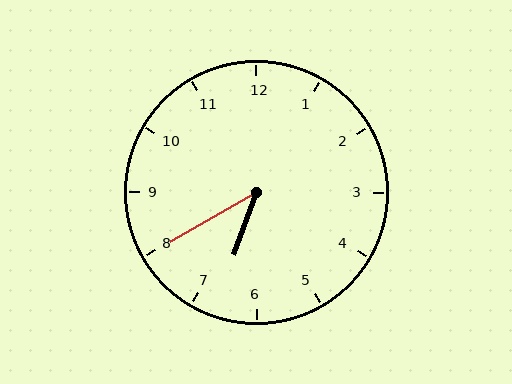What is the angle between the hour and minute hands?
Approximately 40 degrees.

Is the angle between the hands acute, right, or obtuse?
It is acute.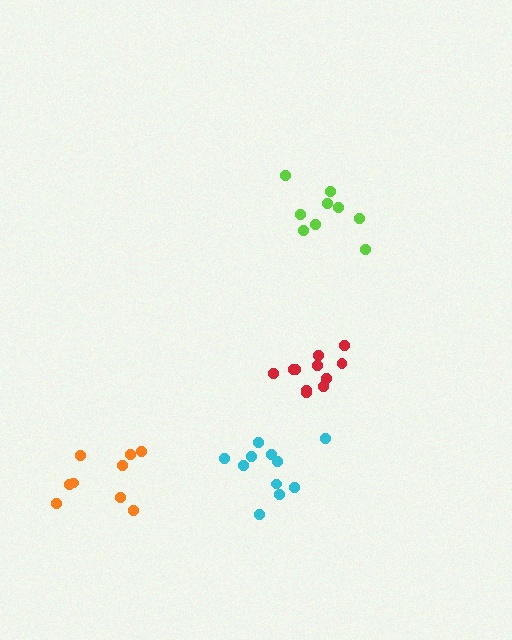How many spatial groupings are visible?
There are 4 spatial groupings.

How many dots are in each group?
Group 1: 11 dots, Group 2: 11 dots, Group 3: 9 dots, Group 4: 9 dots (40 total).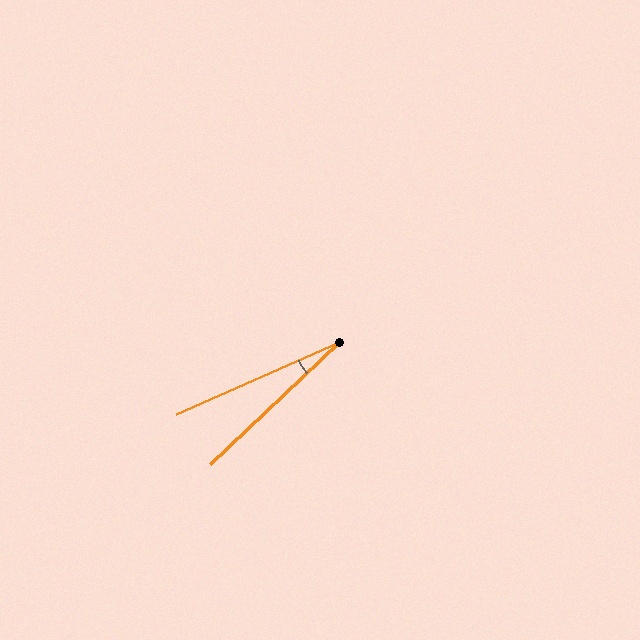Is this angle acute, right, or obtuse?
It is acute.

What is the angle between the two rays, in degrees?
Approximately 20 degrees.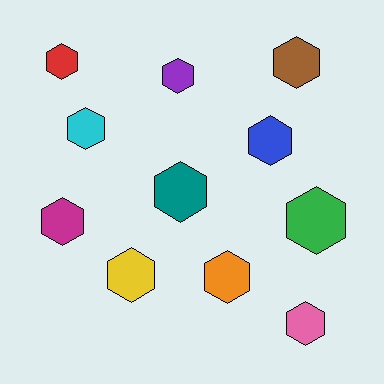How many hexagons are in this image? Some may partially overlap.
There are 11 hexagons.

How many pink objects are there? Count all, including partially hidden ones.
There is 1 pink object.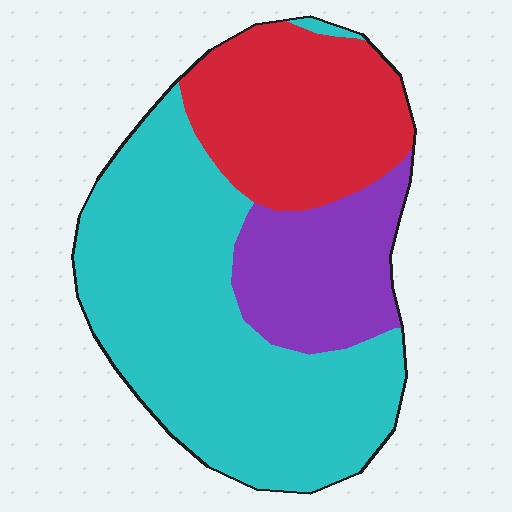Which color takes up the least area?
Purple, at roughly 20%.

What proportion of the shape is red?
Red covers around 25% of the shape.